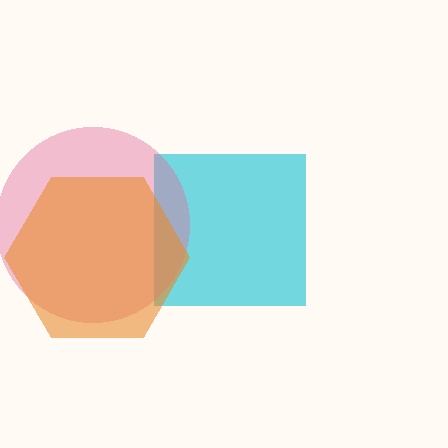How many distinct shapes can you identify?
There are 3 distinct shapes: a cyan square, a pink circle, an orange hexagon.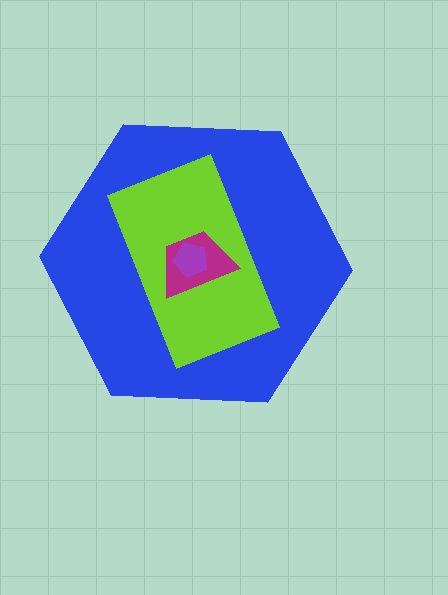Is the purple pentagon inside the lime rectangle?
Yes.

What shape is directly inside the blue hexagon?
The lime rectangle.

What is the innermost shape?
The purple pentagon.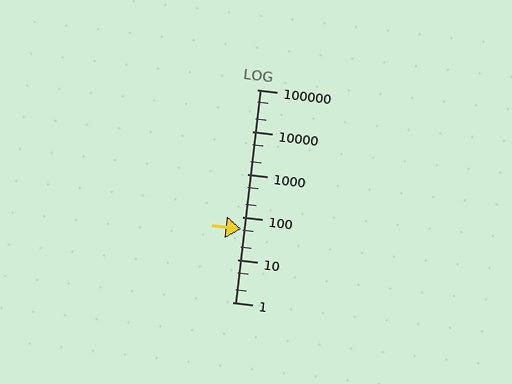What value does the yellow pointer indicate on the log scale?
The pointer indicates approximately 51.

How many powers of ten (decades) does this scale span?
The scale spans 5 decades, from 1 to 100000.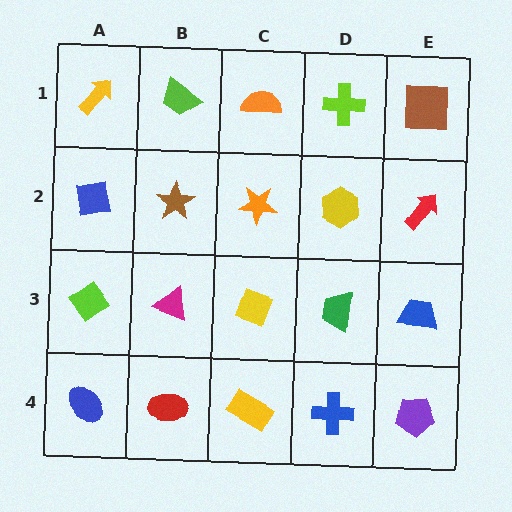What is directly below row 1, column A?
A blue square.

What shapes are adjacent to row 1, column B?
A brown star (row 2, column B), a yellow arrow (row 1, column A), an orange semicircle (row 1, column C).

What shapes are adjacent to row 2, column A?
A yellow arrow (row 1, column A), a lime diamond (row 3, column A), a brown star (row 2, column B).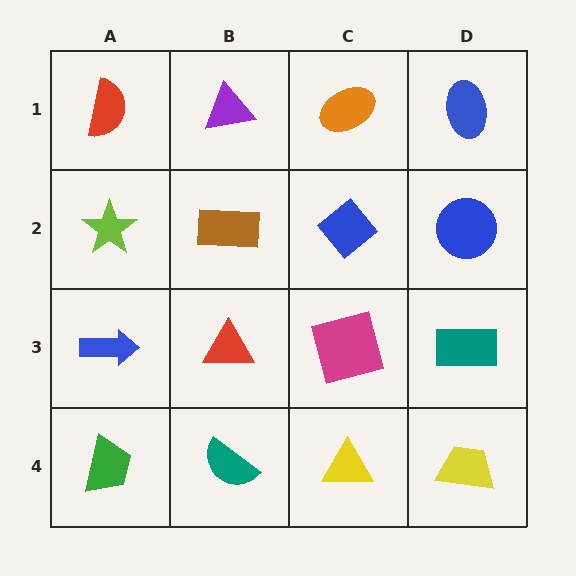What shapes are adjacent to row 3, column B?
A brown rectangle (row 2, column B), a teal semicircle (row 4, column B), a blue arrow (row 3, column A), a magenta square (row 3, column C).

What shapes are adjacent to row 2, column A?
A red semicircle (row 1, column A), a blue arrow (row 3, column A), a brown rectangle (row 2, column B).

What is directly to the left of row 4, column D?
A yellow triangle.